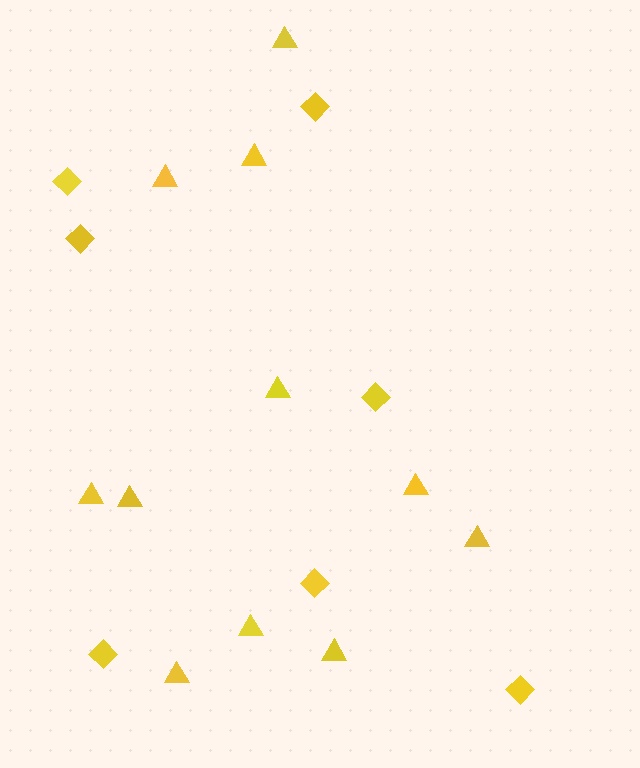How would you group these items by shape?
There are 2 groups: one group of triangles (11) and one group of diamonds (7).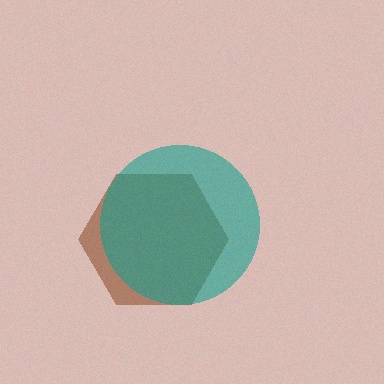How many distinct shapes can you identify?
There are 2 distinct shapes: a brown hexagon, a teal circle.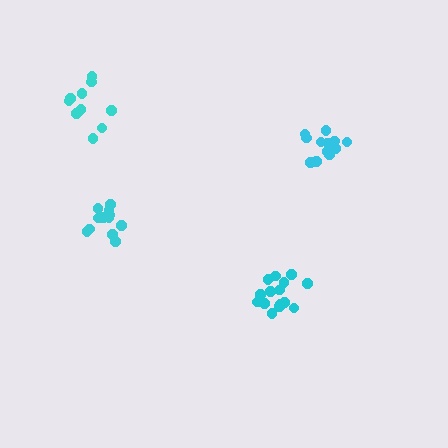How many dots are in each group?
Group 1: 15 dots, Group 2: 12 dots, Group 3: 10 dots, Group 4: 12 dots (49 total).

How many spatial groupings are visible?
There are 4 spatial groupings.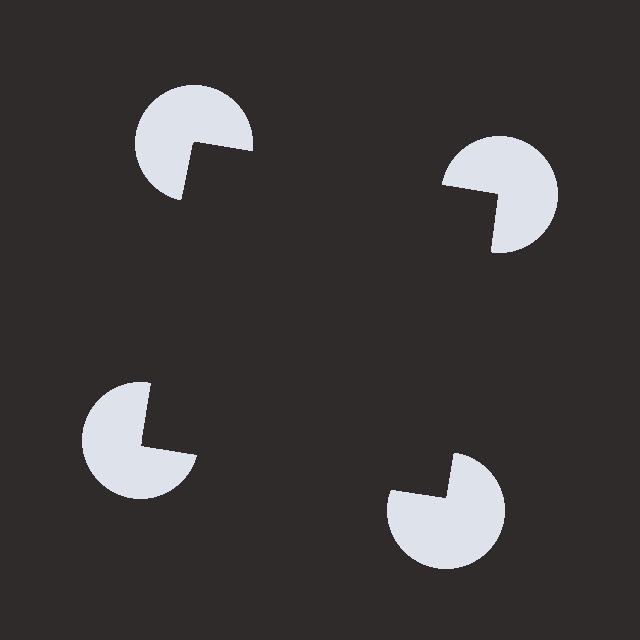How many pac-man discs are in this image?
There are 4 — one at each vertex of the illusory square.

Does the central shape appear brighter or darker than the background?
It typically appears slightly darker than the background, even though no actual brightness change is drawn.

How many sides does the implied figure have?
4 sides.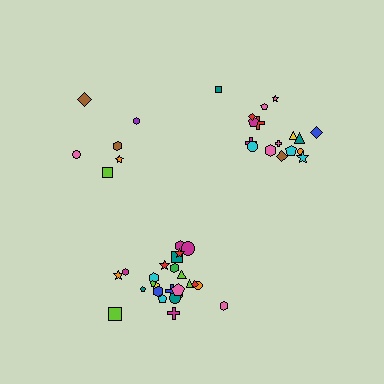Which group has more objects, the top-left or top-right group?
The top-right group.